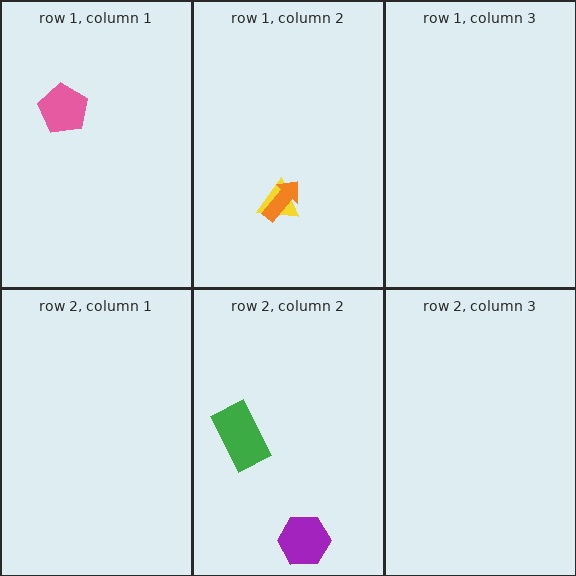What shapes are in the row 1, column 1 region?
The pink pentagon.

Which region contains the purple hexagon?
The row 2, column 2 region.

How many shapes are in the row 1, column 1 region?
1.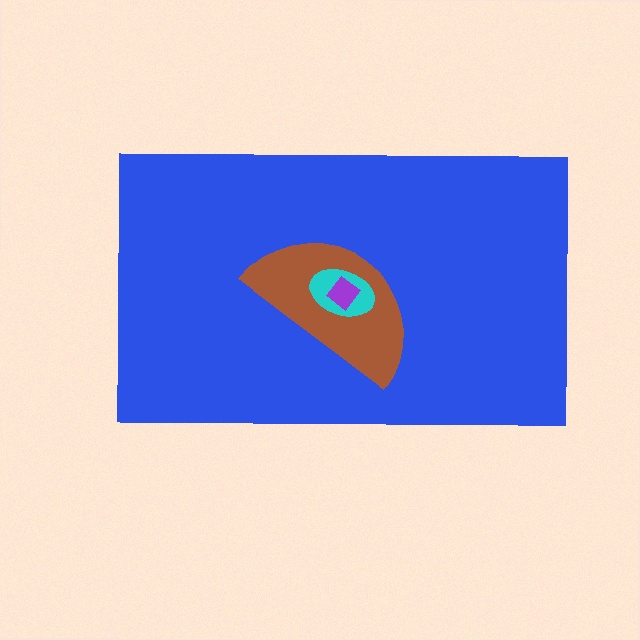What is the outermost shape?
The blue rectangle.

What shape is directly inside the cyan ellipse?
The purple diamond.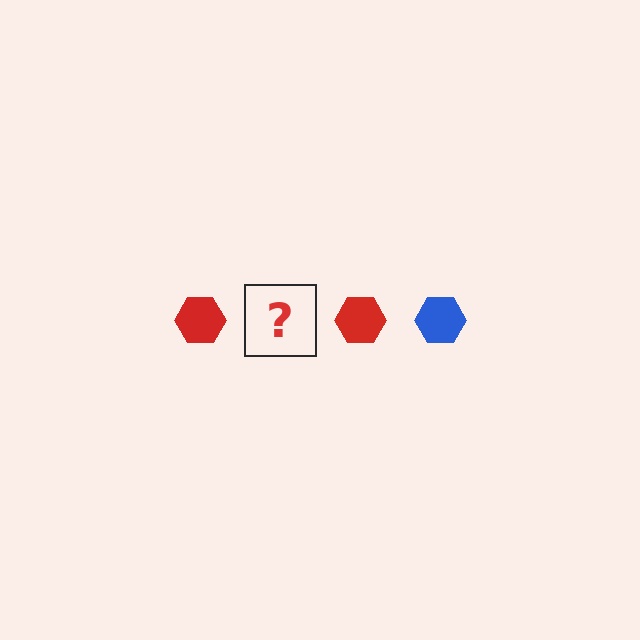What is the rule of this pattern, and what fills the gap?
The rule is that the pattern cycles through red, blue hexagons. The gap should be filled with a blue hexagon.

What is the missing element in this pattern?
The missing element is a blue hexagon.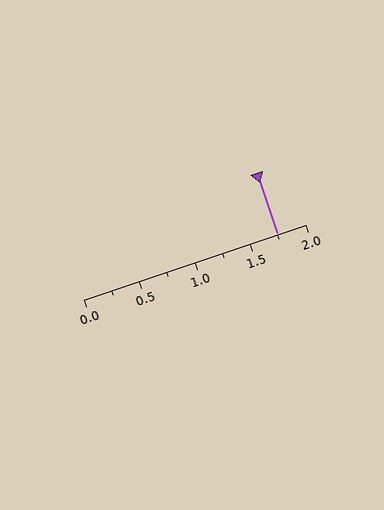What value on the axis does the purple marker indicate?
The marker indicates approximately 1.75.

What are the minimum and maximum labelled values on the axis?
The axis runs from 0.0 to 2.0.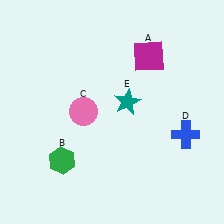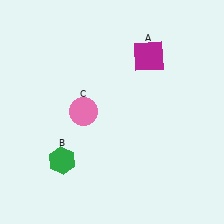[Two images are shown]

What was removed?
The blue cross (D), the teal star (E) were removed in Image 2.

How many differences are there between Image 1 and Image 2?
There are 2 differences between the two images.